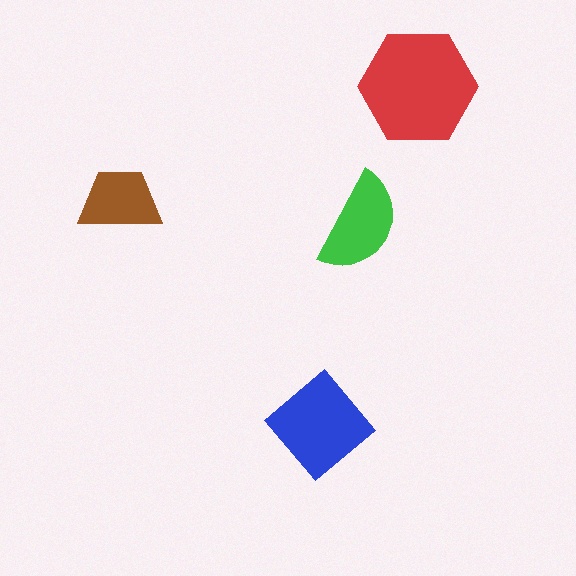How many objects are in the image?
There are 4 objects in the image.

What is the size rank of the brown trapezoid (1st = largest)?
4th.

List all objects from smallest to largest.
The brown trapezoid, the green semicircle, the blue diamond, the red hexagon.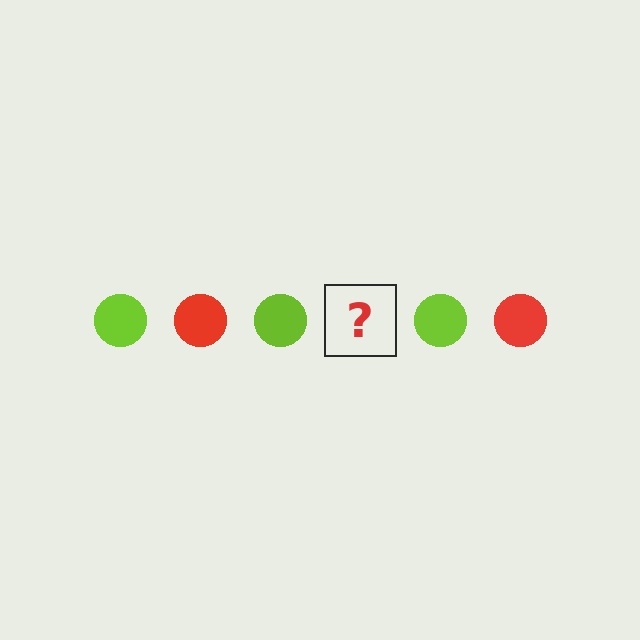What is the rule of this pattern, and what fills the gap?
The rule is that the pattern cycles through lime, red circles. The gap should be filled with a red circle.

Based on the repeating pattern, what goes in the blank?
The blank should be a red circle.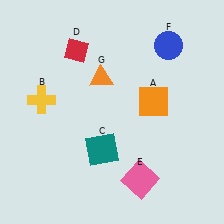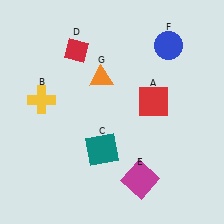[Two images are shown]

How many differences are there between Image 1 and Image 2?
There are 2 differences between the two images.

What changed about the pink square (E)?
In Image 1, E is pink. In Image 2, it changed to magenta.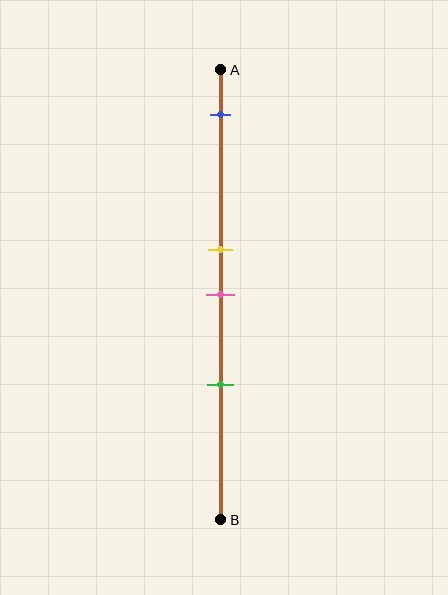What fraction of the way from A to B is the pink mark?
The pink mark is approximately 50% (0.5) of the way from A to B.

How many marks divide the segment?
There are 4 marks dividing the segment.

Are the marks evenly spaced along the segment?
No, the marks are not evenly spaced.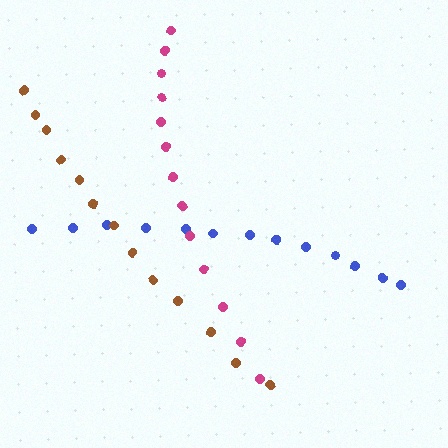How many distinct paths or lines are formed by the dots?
There are 3 distinct paths.